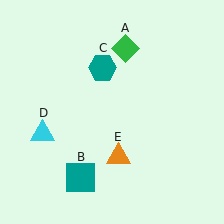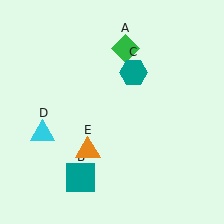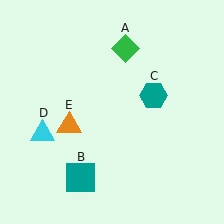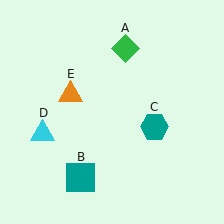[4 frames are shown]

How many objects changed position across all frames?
2 objects changed position: teal hexagon (object C), orange triangle (object E).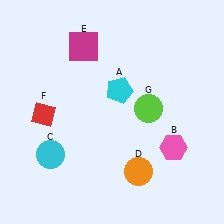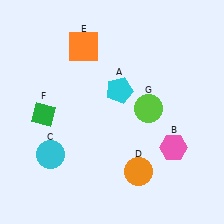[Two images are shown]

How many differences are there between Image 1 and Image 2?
There are 2 differences between the two images.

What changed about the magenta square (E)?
In Image 1, E is magenta. In Image 2, it changed to orange.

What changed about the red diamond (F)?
In Image 1, F is red. In Image 2, it changed to green.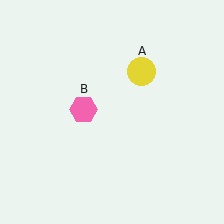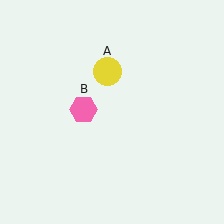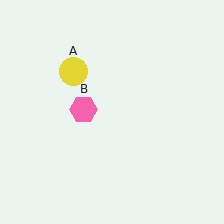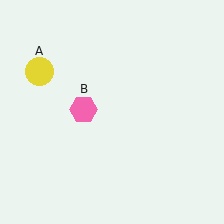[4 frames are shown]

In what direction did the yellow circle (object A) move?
The yellow circle (object A) moved left.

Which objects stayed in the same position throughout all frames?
Pink hexagon (object B) remained stationary.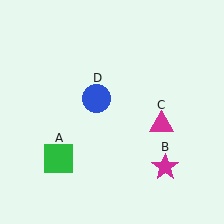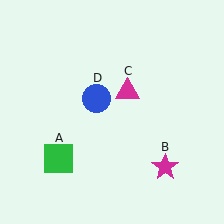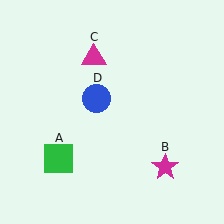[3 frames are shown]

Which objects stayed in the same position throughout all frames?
Green square (object A) and magenta star (object B) and blue circle (object D) remained stationary.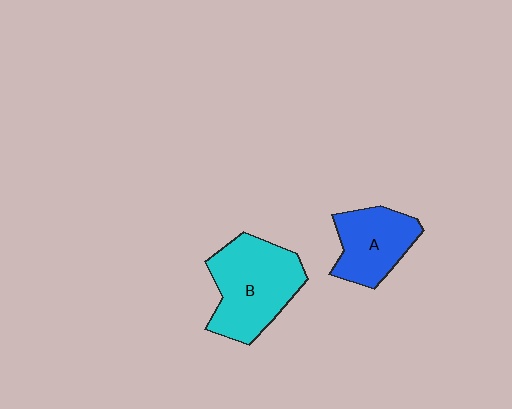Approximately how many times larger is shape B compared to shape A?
Approximately 1.4 times.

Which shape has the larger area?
Shape B (cyan).